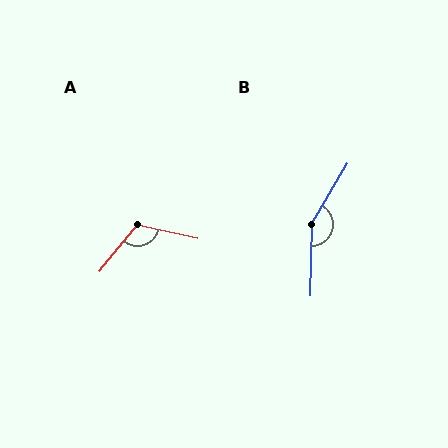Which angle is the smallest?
A, at approximately 116 degrees.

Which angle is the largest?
B, at approximately 151 degrees.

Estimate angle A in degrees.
Approximately 116 degrees.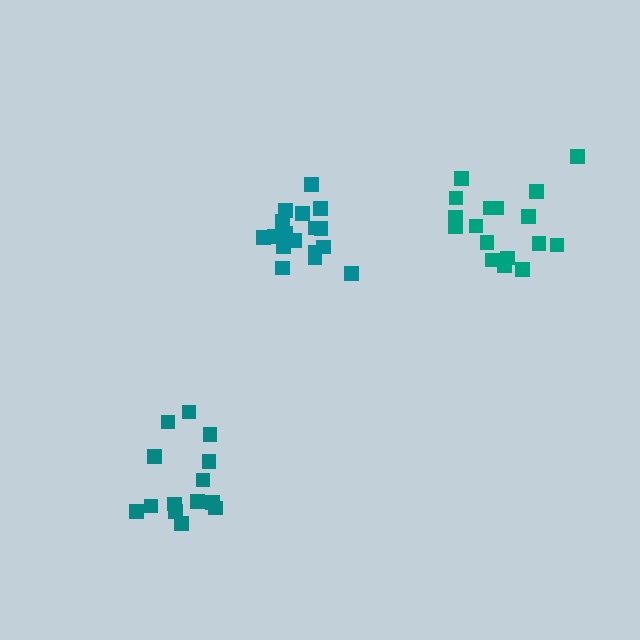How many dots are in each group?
Group 1: 18 dots, Group 2: 14 dots, Group 3: 17 dots (49 total).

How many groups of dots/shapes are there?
There are 3 groups.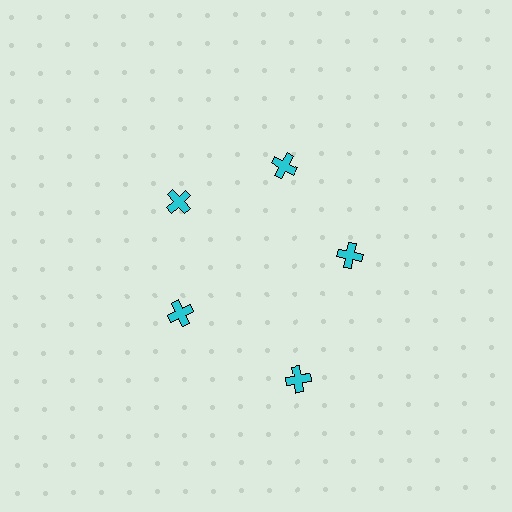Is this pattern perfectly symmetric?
No. The 5 cyan crosses are arranged in a ring, but one element near the 5 o'clock position is pushed outward from the center, breaking the 5-fold rotational symmetry.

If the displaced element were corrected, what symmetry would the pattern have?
It would have 5-fold rotational symmetry — the pattern would map onto itself every 72 degrees.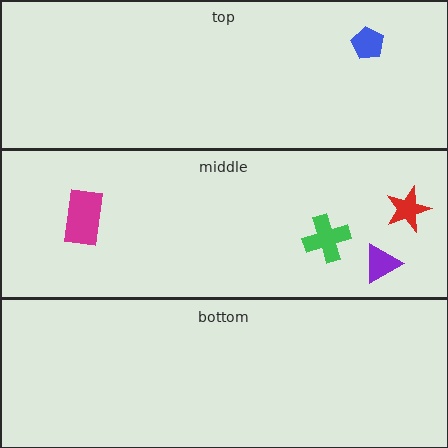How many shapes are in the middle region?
4.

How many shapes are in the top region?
1.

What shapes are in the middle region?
The green cross, the red star, the magenta rectangle, the purple triangle.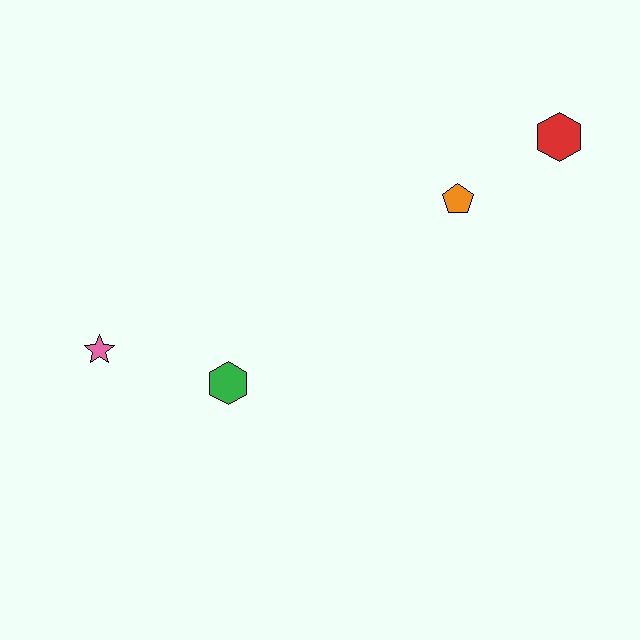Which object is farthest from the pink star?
The red hexagon is farthest from the pink star.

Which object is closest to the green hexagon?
The pink star is closest to the green hexagon.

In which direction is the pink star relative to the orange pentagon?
The pink star is to the left of the orange pentagon.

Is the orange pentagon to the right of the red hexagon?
No